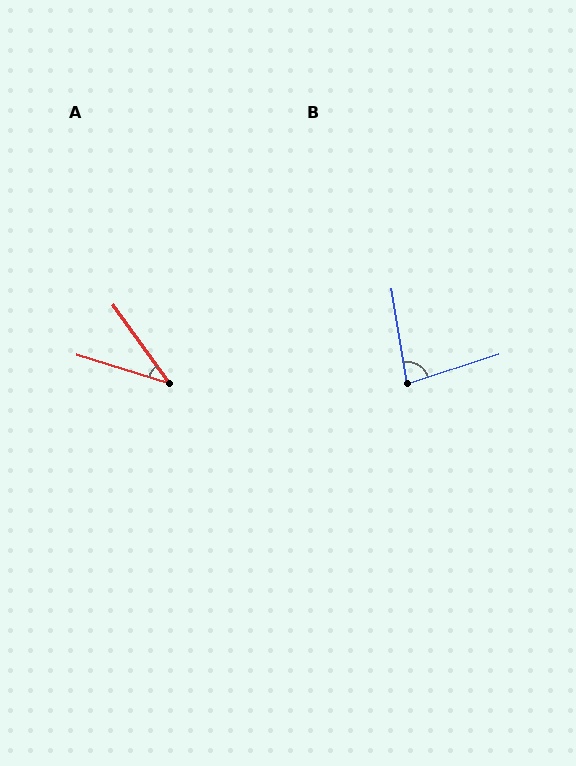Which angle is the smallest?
A, at approximately 37 degrees.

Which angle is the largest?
B, at approximately 81 degrees.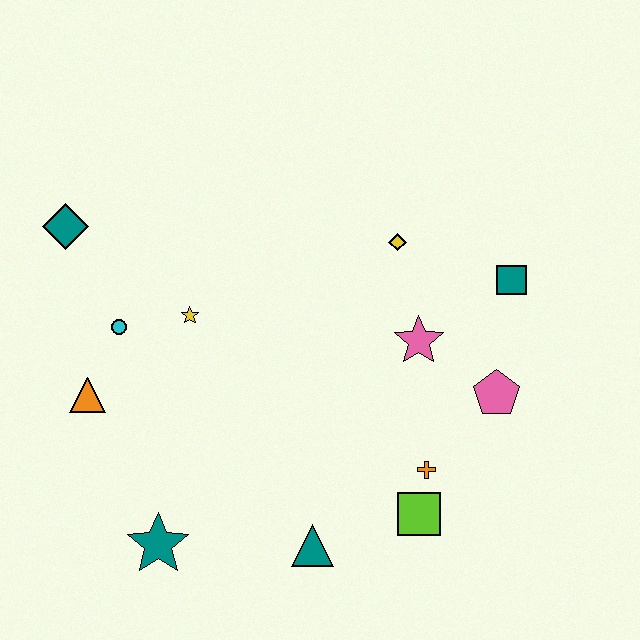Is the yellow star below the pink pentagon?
No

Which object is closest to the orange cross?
The lime square is closest to the orange cross.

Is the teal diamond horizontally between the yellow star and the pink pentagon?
No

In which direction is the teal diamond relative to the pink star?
The teal diamond is to the left of the pink star.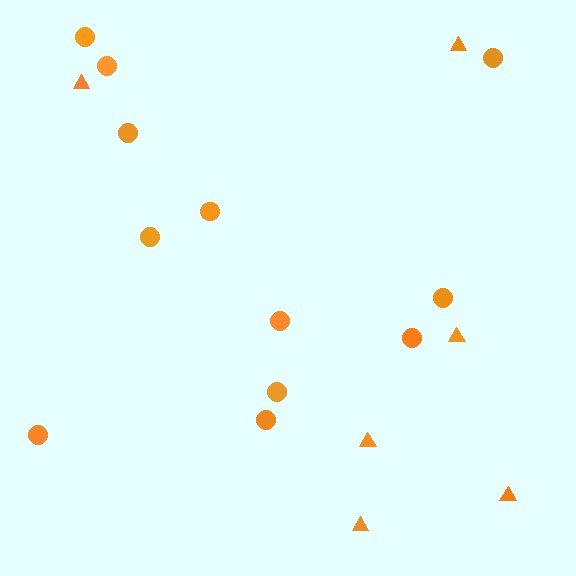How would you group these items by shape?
There are 2 groups: one group of triangles (6) and one group of circles (12).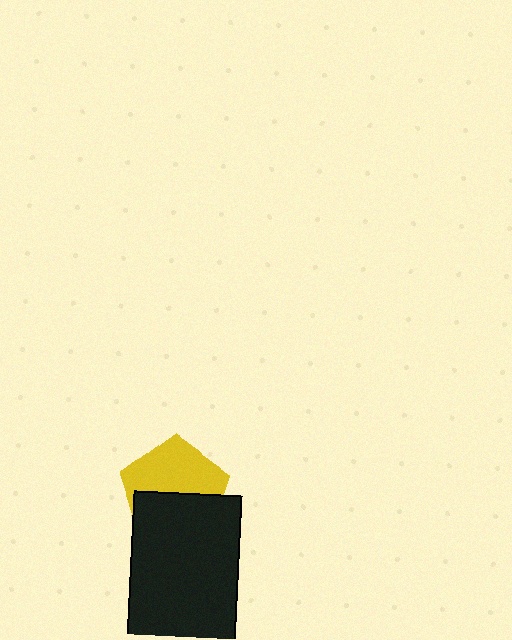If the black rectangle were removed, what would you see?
You would see the complete yellow pentagon.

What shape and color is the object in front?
The object in front is a black rectangle.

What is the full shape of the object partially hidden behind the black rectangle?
The partially hidden object is a yellow pentagon.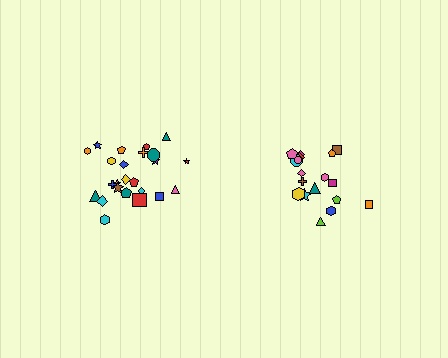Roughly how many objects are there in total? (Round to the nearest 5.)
Roughly 45 objects in total.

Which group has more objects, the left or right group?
The left group.